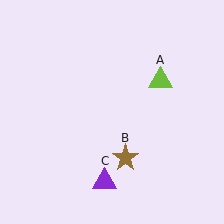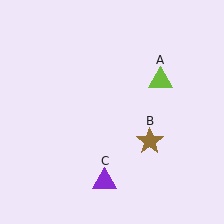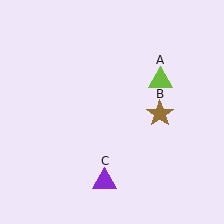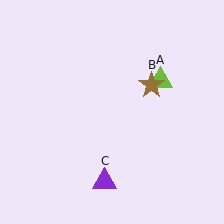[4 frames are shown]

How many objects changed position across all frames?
1 object changed position: brown star (object B).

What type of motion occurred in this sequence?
The brown star (object B) rotated counterclockwise around the center of the scene.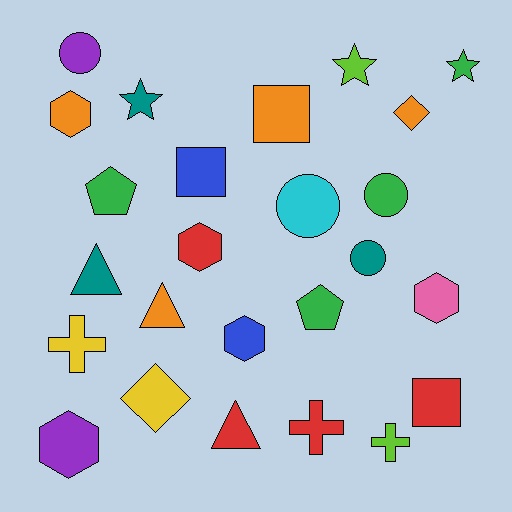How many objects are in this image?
There are 25 objects.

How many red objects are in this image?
There are 4 red objects.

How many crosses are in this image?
There are 3 crosses.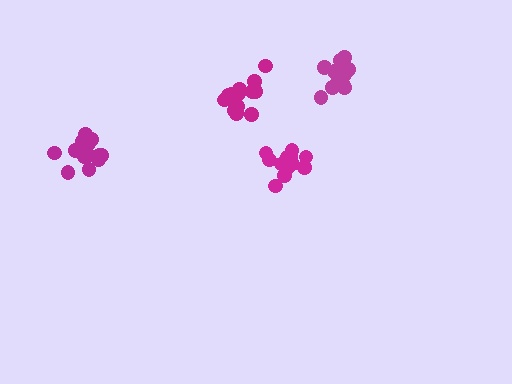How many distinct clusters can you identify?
There are 4 distinct clusters.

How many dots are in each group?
Group 1: 14 dots, Group 2: 12 dots, Group 3: 15 dots, Group 4: 12 dots (53 total).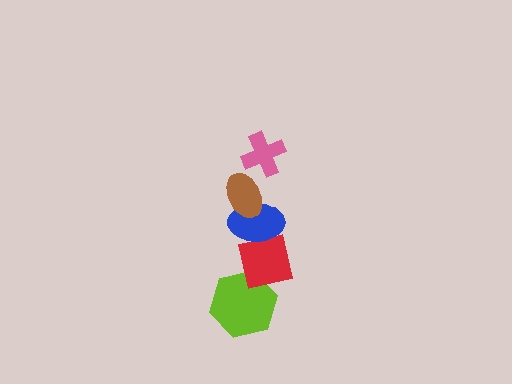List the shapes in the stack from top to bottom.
From top to bottom: the pink cross, the brown ellipse, the blue ellipse, the red square, the lime hexagon.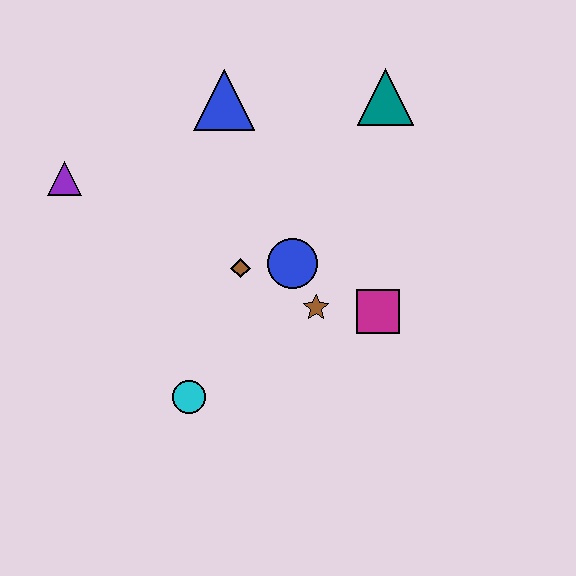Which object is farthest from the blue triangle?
The cyan circle is farthest from the blue triangle.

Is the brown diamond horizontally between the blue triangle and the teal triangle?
Yes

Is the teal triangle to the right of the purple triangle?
Yes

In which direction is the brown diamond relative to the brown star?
The brown diamond is to the left of the brown star.